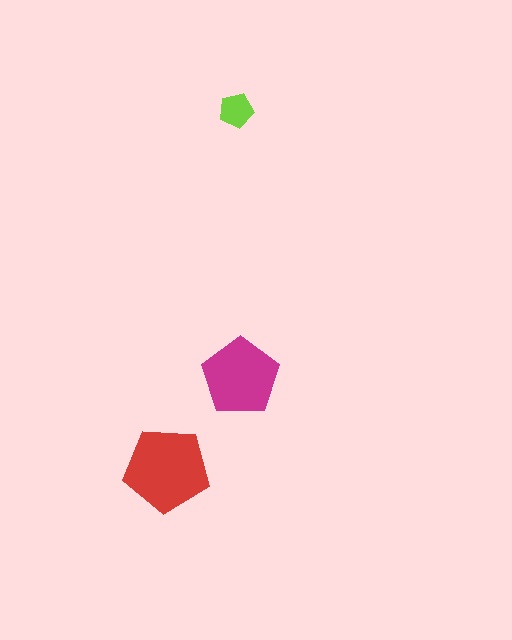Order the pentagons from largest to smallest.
the red one, the magenta one, the lime one.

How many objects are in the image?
There are 3 objects in the image.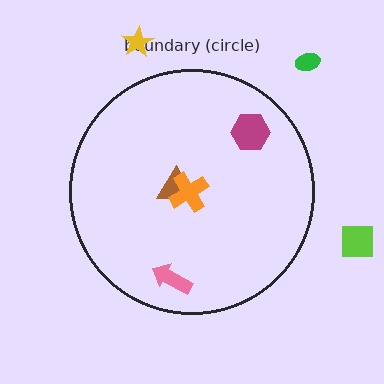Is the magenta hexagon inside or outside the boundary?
Inside.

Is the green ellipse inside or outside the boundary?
Outside.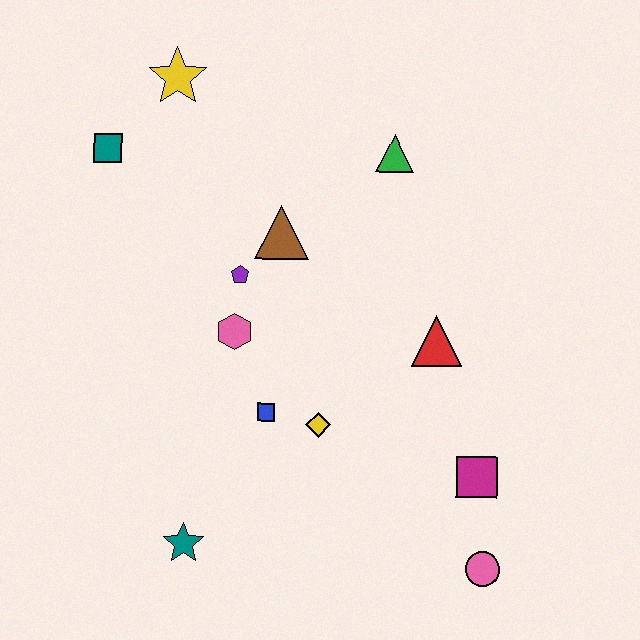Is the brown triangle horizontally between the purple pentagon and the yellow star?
No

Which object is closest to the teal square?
The yellow star is closest to the teal square.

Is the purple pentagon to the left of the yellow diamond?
Yes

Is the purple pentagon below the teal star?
No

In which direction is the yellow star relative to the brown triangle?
The yellow star is above the brown triangle.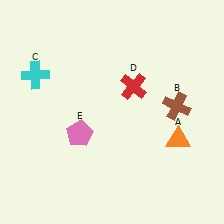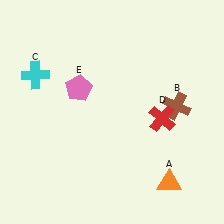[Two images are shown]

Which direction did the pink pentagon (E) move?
The pink pentagon (E) moved up.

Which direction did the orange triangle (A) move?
The orange triangle (A) moved down.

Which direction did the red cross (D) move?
The red cross (D) moved down.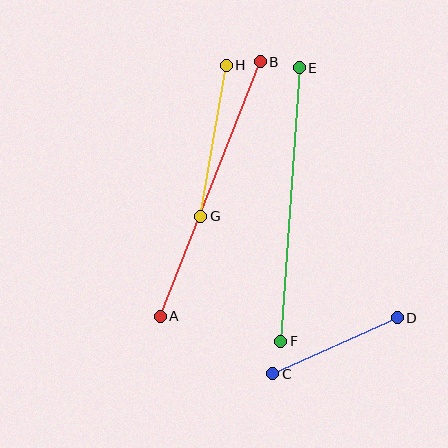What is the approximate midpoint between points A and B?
The midpoint is at approximately (210, 189) pixels.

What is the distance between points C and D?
The distance is approximately 136 pixels.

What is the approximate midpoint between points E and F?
The midpoint is at approximately (290, 205) pixels.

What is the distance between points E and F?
The distance is approximately 274 pixels.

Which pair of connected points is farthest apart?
Points E and F are farthest apart.